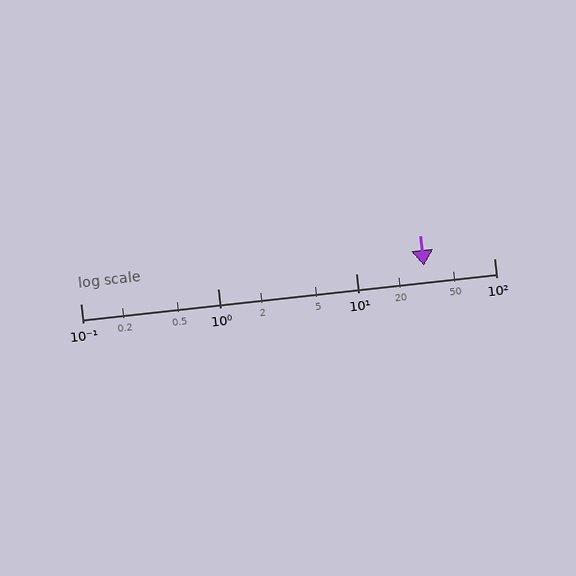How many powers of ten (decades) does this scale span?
The scale spans 3 decades, from 0.1 to 100.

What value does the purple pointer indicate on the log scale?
The pointer indicates approximately 31.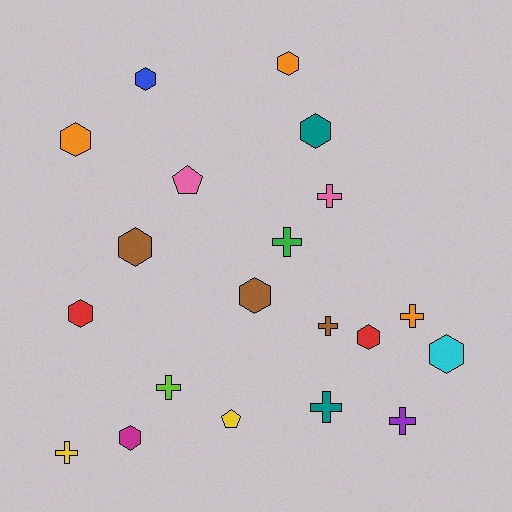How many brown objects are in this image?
There are 3 brown objects.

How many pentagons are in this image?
There are 2 pentagons.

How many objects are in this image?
There are 20 objects.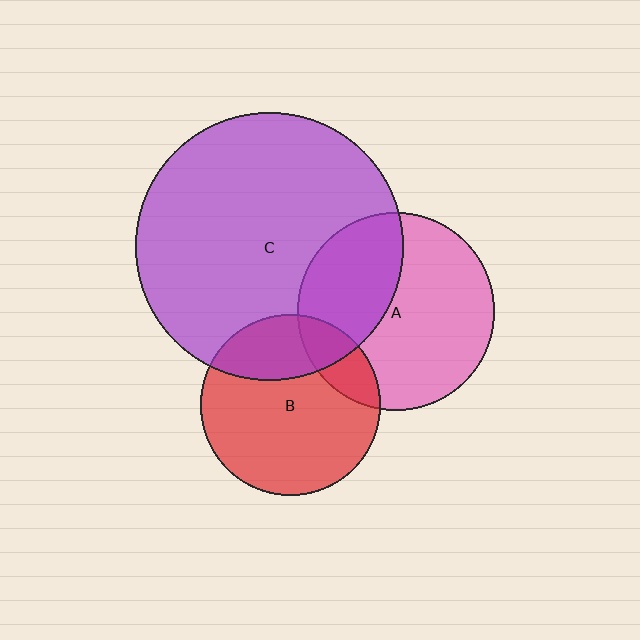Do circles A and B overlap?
Yes.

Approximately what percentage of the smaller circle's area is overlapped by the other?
Approximately 15%.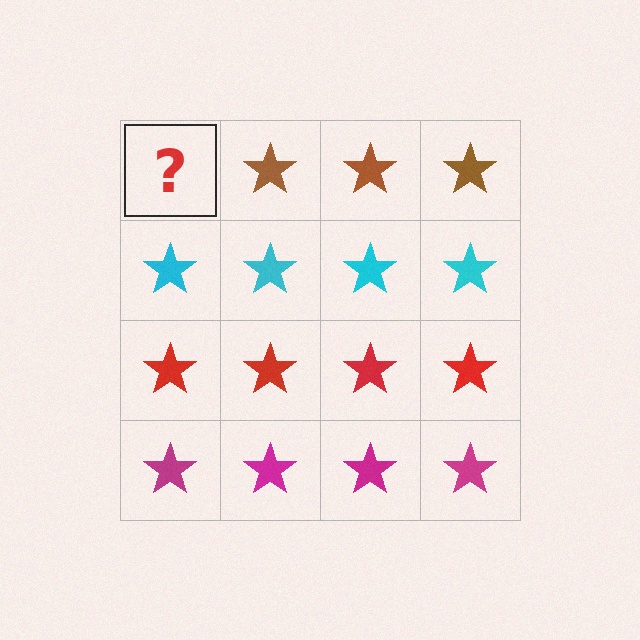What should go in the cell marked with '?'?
The missing cell should contain a brown star.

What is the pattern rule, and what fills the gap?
The rule is that each row has a consistent color. The gap should be filled with a brown star.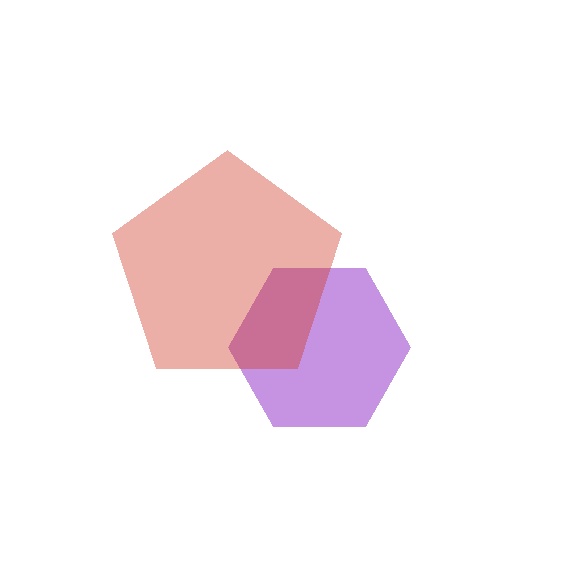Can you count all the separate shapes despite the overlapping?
Yes, there are 2 separate shapes.